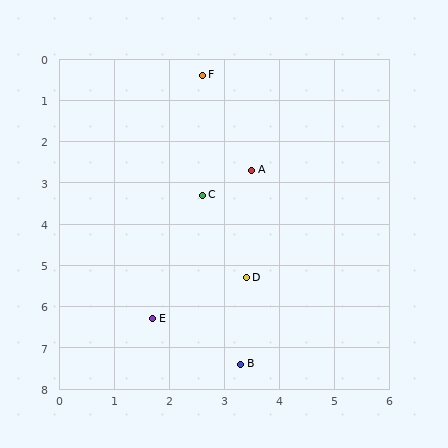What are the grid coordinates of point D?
Point D is at approximately (3.4, 5.3).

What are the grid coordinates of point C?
Point C is at approximately (2.6, 3.3).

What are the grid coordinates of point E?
Point E is at approximately (1.7, 6.3).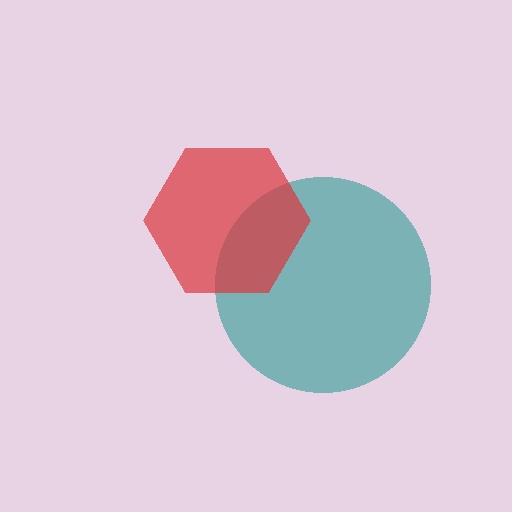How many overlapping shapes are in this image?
There are 2 overlapping shapes in the image.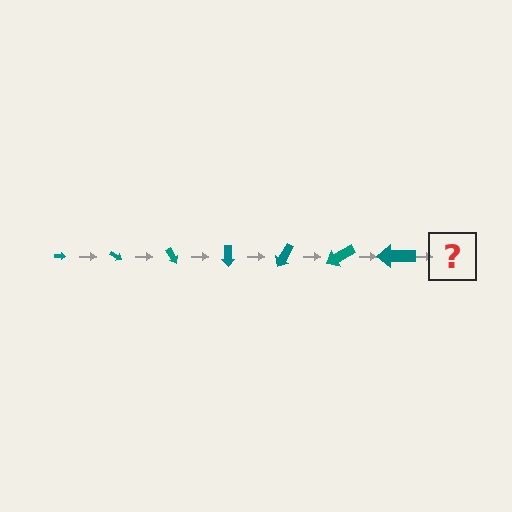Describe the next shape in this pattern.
It should be an arrow, larger than the previous one and rotated 210 degrees from the start.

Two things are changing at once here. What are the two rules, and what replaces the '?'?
The two rules are that the arrow grows larger each step and it rotates 30 degrees each step. The '?' should be an arrow, larger than the previous one and rotated 210 degrees from the start.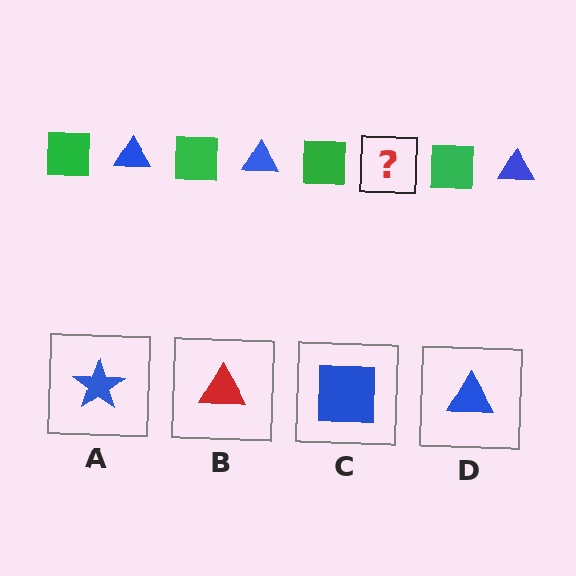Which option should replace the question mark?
Option D.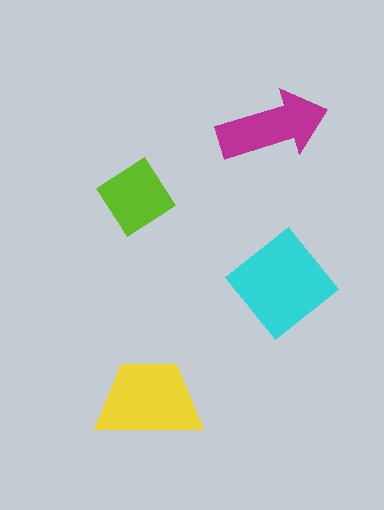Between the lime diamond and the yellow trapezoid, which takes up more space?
The yellow trapezoid.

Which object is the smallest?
The lime diamond.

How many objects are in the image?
There are 4 objects in the image.